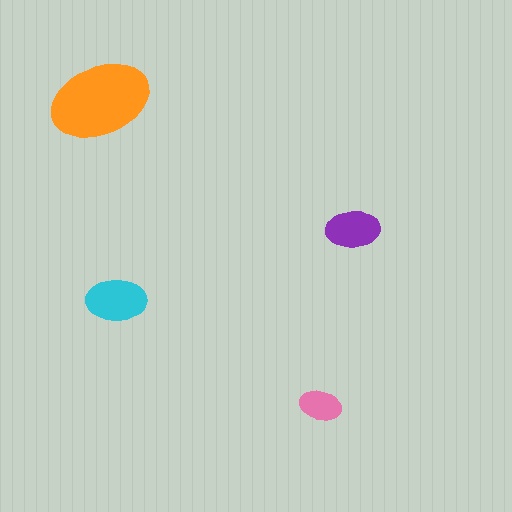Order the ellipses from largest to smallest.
the orange one, the cyan one, the purple one, the pink one.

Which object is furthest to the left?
The orange ellipse is leftmost.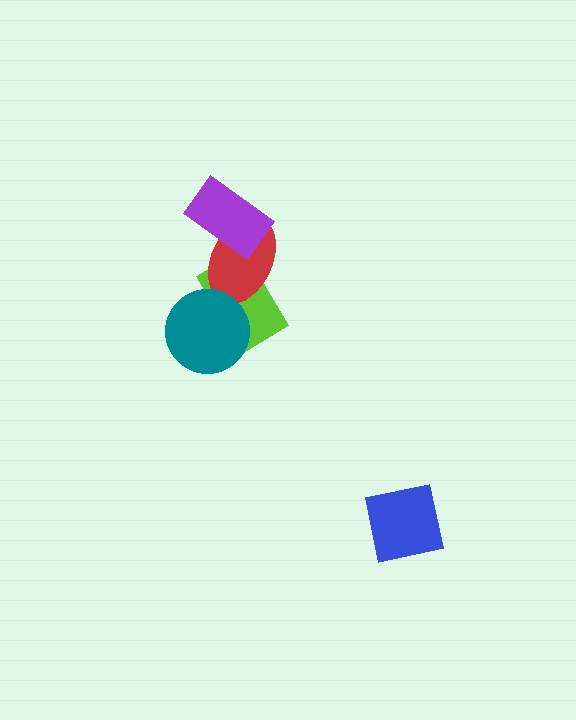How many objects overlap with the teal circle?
1 object overlaps with the teal circle.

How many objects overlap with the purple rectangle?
1 object overlaps with the purple rectangle.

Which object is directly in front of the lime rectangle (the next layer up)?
The red ellipse is directly in front of the lime rectangle.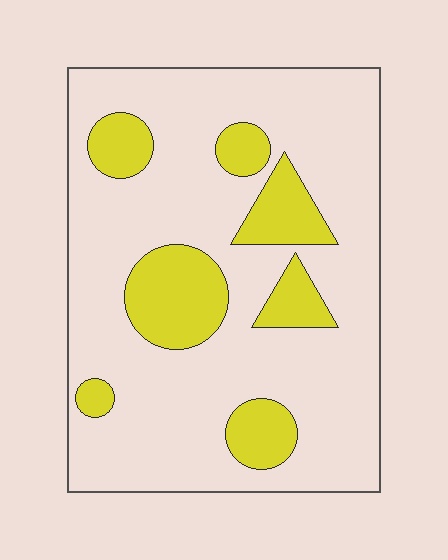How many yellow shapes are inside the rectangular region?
7.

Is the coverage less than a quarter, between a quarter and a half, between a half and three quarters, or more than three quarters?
Less than a quarter.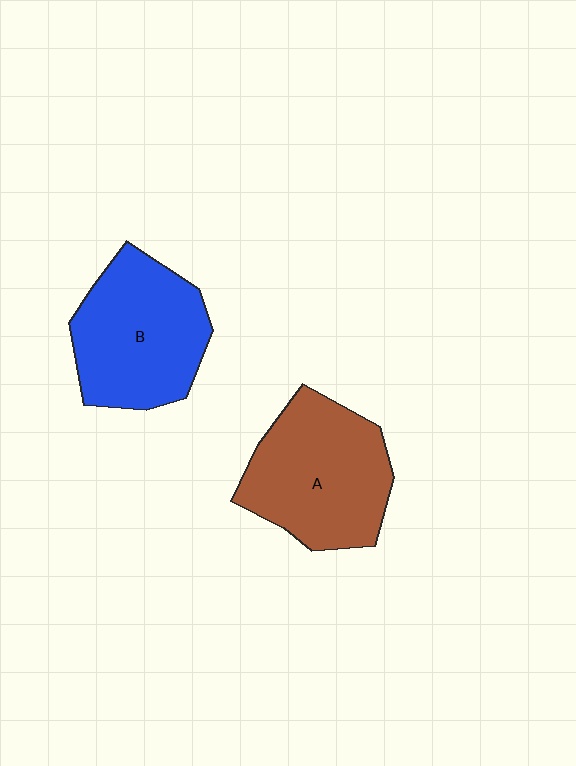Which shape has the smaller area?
Shape B (blue).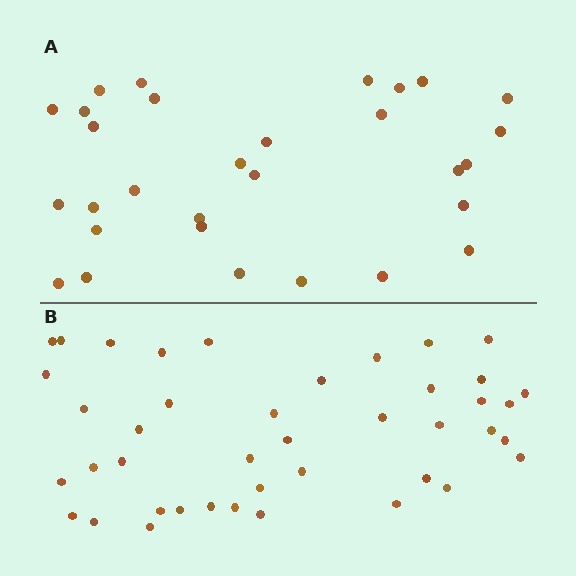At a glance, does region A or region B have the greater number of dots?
Region B (the bottom region) has more dots.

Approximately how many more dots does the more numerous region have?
Region B has roughly 12 or so more dots than region A.